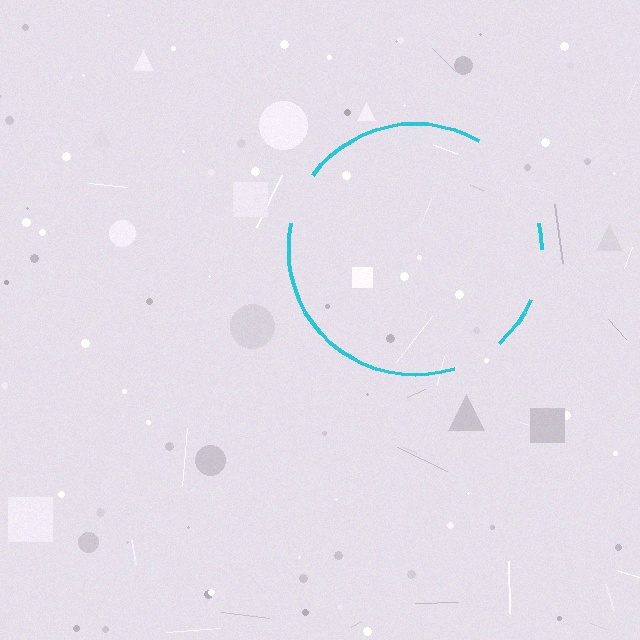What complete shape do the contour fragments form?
The contour fragments form a circle.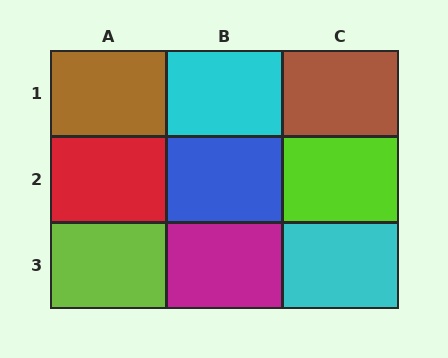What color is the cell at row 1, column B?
Cyan.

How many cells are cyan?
2 cells are cyan.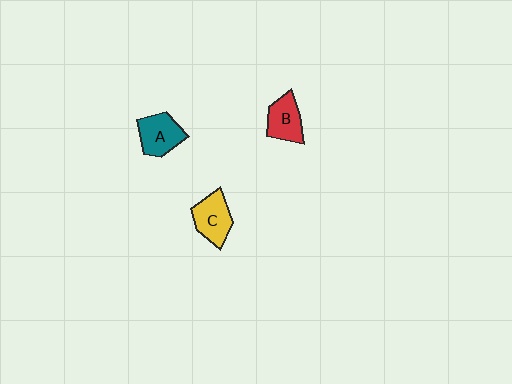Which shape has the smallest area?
Shape B (red).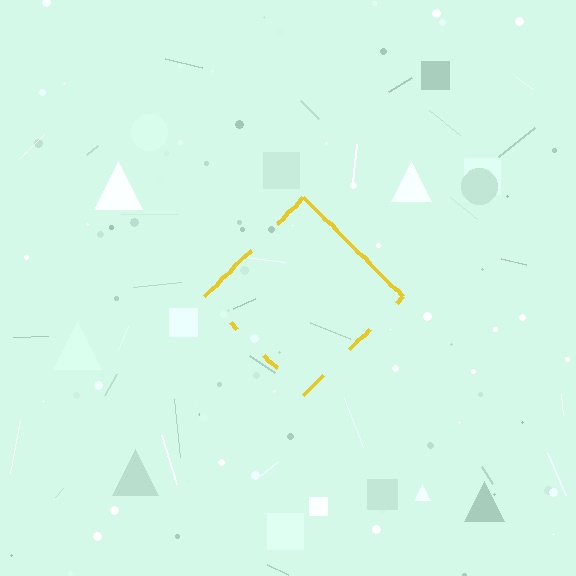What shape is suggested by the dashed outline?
The dashed outline suggests a diamond.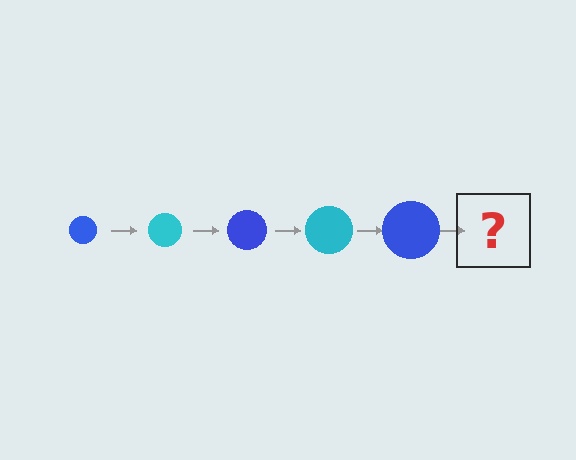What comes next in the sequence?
The next element should be a cyan circle, larger than the previous one.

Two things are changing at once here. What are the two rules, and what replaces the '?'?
The two rules are that the circle grows larger each step and the color cycles through blue and cyan. The '?' should be a cyan circle, larger than the previous one.